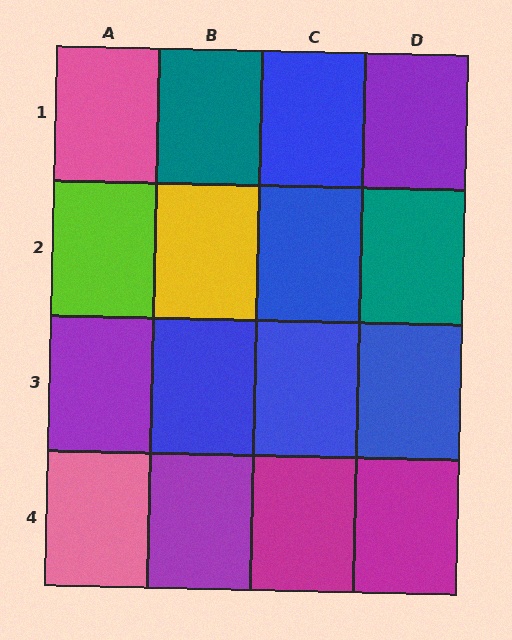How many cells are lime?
1 cell is lime.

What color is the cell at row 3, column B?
Blue.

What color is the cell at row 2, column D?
Teal.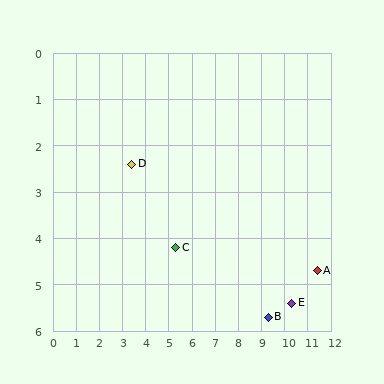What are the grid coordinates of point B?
Point B is at approximately (9.3, 5.7).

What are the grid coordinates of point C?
Point C is at approximately (5.3, 4.2).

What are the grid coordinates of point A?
Point A is at approximately (11.4, 4.7).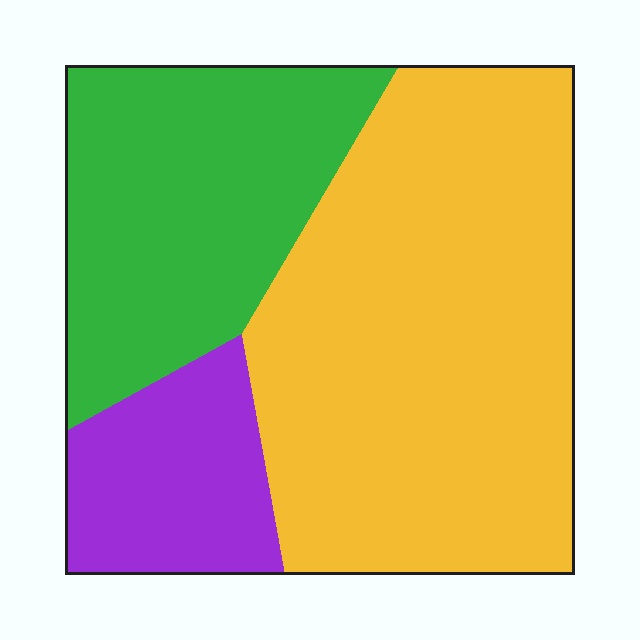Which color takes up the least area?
Purple, at roughly 15%.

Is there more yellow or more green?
Yellow.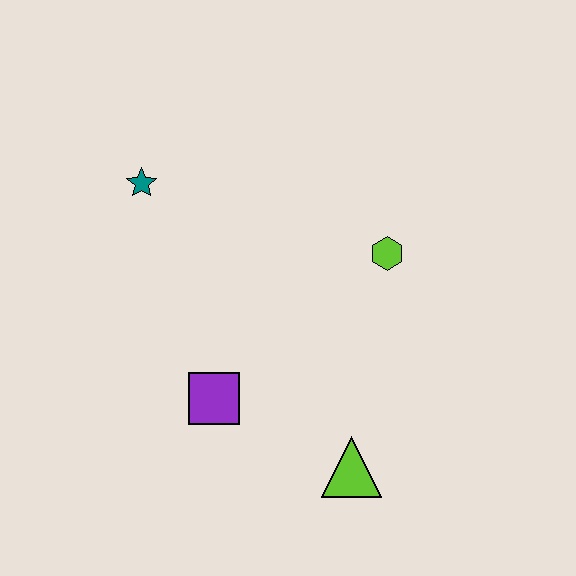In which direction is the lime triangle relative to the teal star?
The lime triangle is below the teal star.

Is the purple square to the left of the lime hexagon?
Yes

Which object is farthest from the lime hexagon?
The teal star is farthest from the lime hexagon.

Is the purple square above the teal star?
No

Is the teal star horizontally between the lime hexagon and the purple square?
No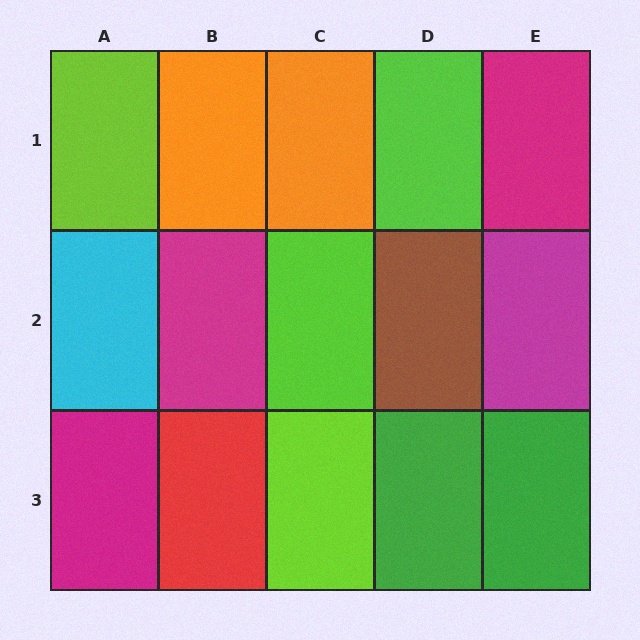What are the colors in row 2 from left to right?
Cyan, magenta, lime, brown, magenta.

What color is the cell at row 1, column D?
Lime.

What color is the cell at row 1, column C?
Orange.